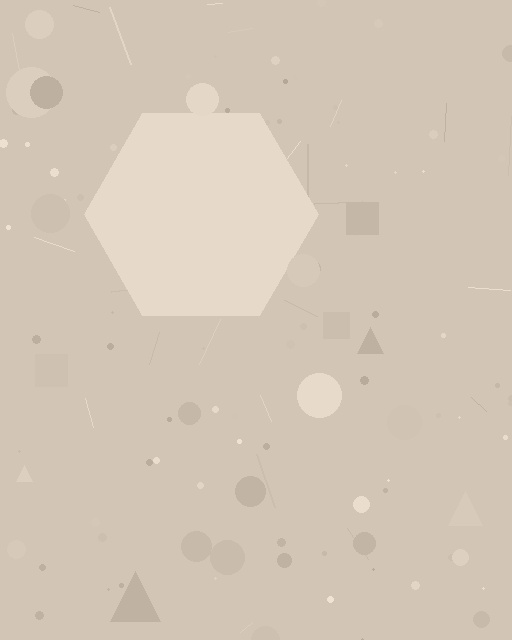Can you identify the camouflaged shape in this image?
The camouflaged shape is a hexagon.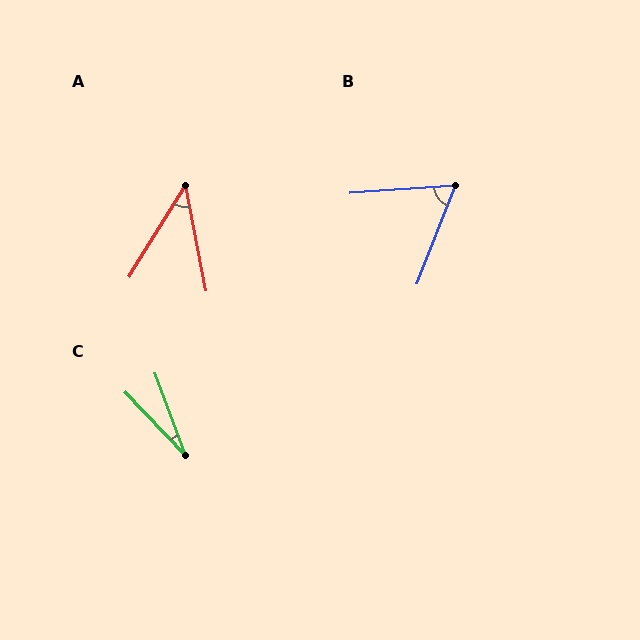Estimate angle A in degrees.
Approximately 42 degrees.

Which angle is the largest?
B, at approximately 65 degrees.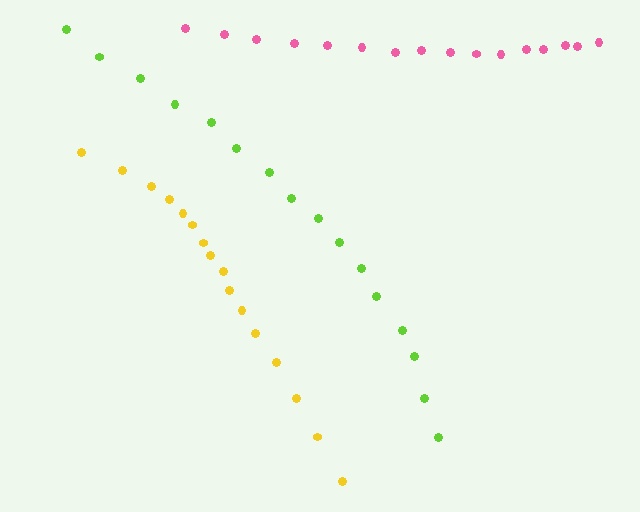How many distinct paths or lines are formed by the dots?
There are 3 distinct paths.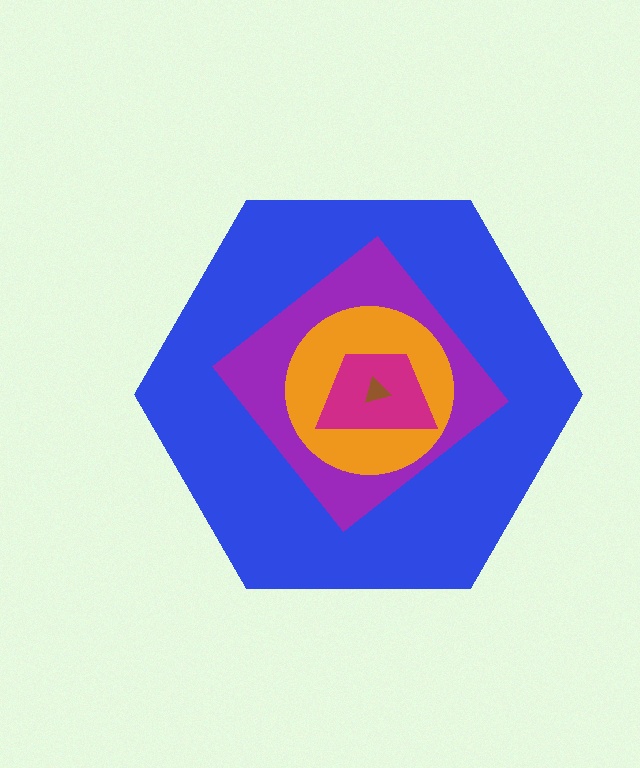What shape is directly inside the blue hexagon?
The purple diamond.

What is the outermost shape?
The blue hexagon.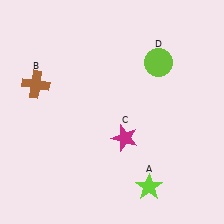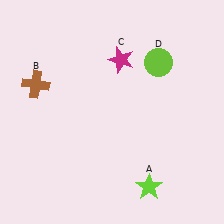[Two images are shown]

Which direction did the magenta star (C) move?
The magenta star (C) moved up.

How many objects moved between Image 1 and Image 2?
1 object moved between the two images.